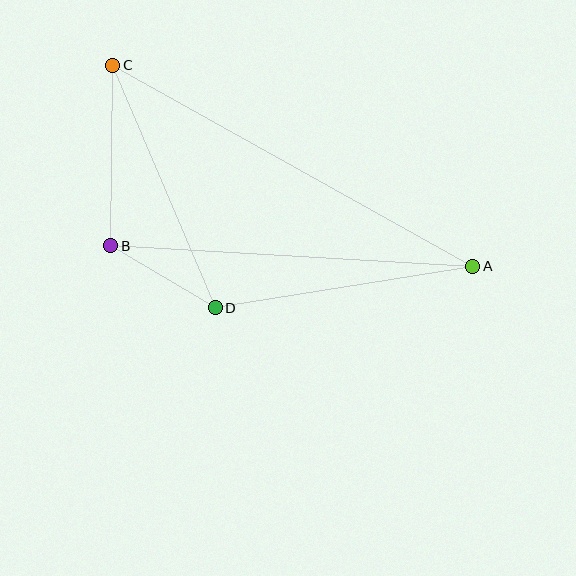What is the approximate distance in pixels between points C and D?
The distance between C and D is approximately 264 pixels.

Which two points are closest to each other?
Points B and D are closest to each other.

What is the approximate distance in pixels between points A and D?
The distance between A and D is approximately 261 pixels.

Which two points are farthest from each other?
Points A and C are farthest from each other.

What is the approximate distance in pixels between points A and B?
The distance between A and B is approximately 363 pixels.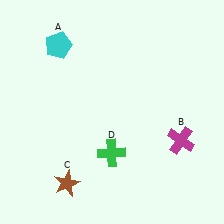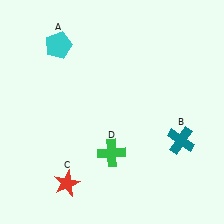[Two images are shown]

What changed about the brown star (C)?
In Image 1, C is brown. In Image 2, it changed to red.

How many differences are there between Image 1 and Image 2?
There are 2 differences between the two images.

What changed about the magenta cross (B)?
In Image 1, B is magenta. In Image 2, it changed to teal.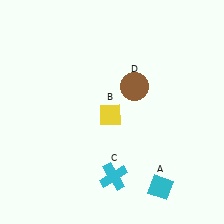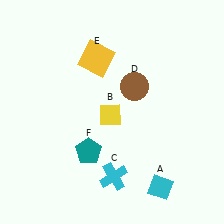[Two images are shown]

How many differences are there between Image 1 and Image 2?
There are 2 differences between the two images.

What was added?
A yellow square (E), a teal pentagon (F) were added in Image 2.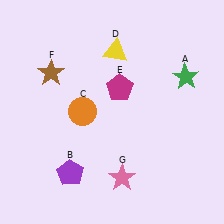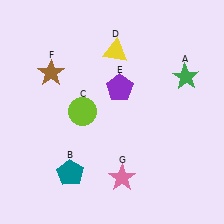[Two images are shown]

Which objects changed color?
B changed from purple to teal. C changed from orange to lime. E changed from magenta to purple.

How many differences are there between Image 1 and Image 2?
There are 3 differences between the two images.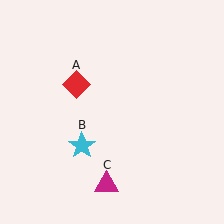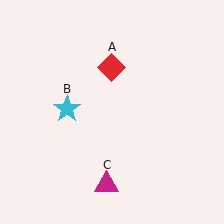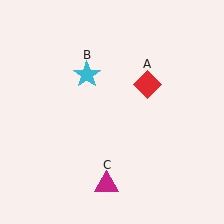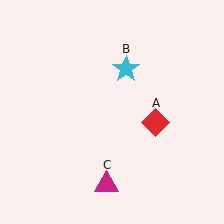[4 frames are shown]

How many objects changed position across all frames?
2 objects changed position: red diamond (object A), cyan star (object B).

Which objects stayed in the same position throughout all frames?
Magenta triangle (object C) remained stationary.